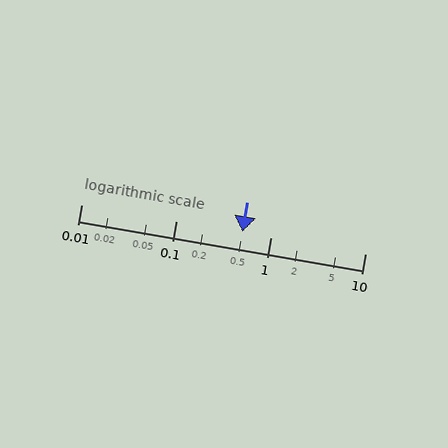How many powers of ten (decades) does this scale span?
The scale spans 3 decades, from 0.01 to 10.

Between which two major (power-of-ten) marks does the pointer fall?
The pointer is between 0.1 and 1.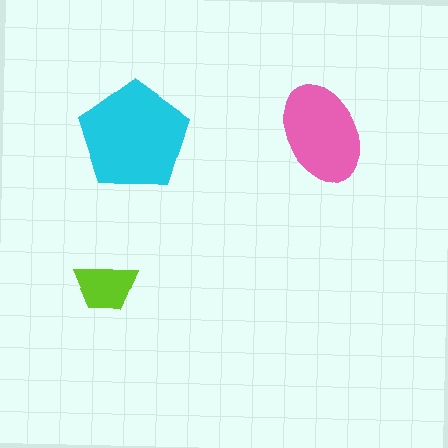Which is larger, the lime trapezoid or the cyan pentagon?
The cyan pentagon.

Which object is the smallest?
The lime trapezoid.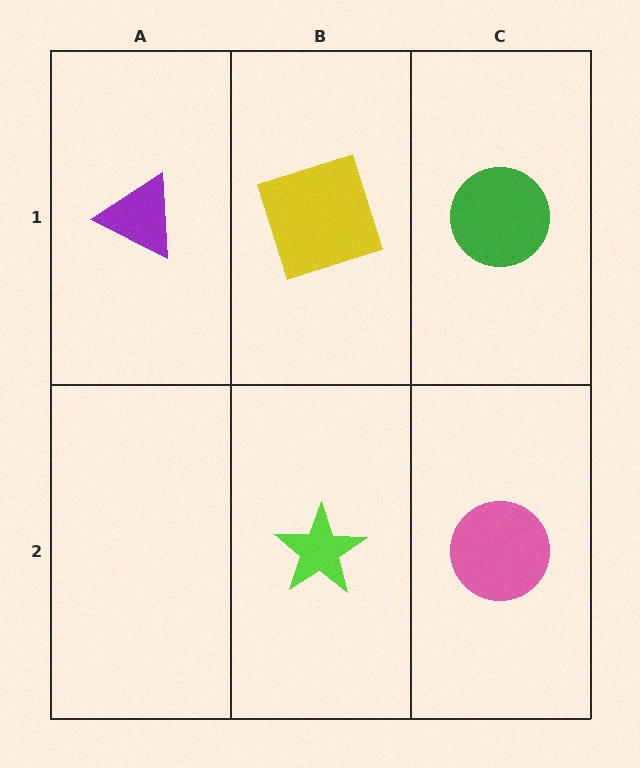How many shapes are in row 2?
2 shapes.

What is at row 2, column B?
A lime star.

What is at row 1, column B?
A yellow square.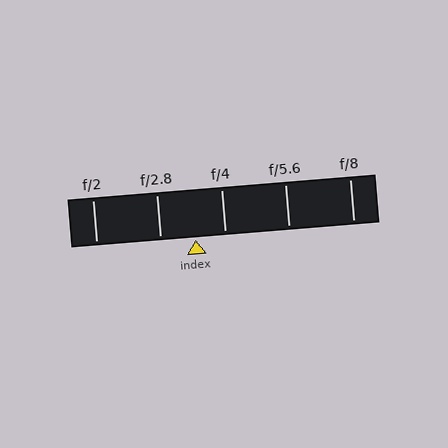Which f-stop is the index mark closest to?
The index mark is closest to f/4.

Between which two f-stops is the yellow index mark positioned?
The index mark is between f/2.8 and f/4.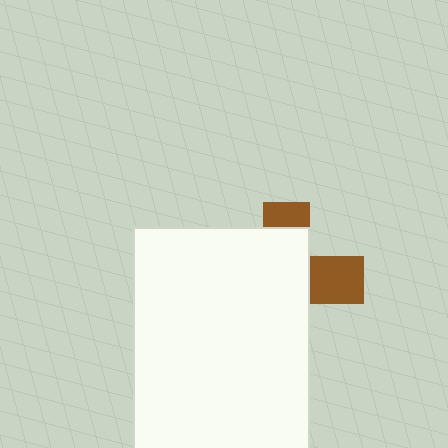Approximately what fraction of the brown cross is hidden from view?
Roughly 69% of the brown cross is hidden behind the white rectangle.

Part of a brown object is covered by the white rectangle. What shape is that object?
It is a cross.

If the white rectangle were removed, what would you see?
You would see the complete brown cross.